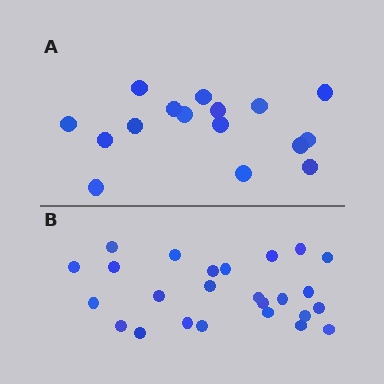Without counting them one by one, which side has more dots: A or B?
Region B (the bottom region) has more dots.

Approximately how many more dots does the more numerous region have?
Region B has roughly 8 or so more dots than region A.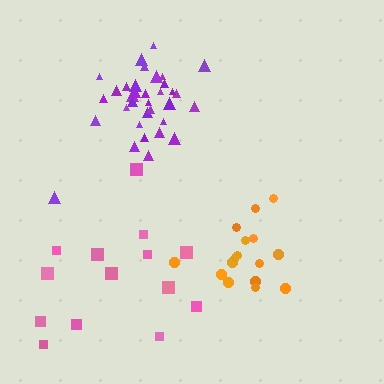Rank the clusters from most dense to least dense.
purple, orange, pink.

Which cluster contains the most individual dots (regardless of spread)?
Purple (34).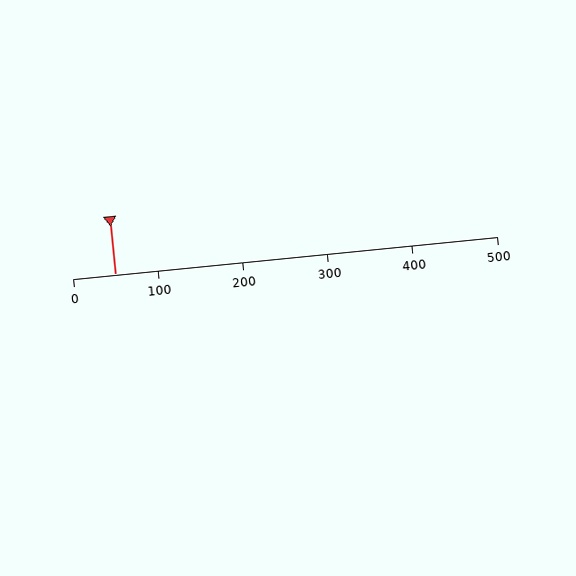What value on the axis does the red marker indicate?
The marker indicates approximately 50.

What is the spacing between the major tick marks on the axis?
The major ticks are spaced 100 apart.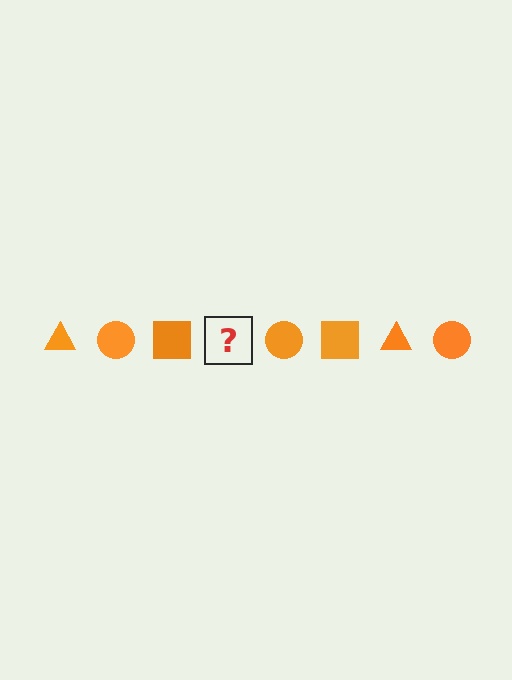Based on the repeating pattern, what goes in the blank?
The blank should be an orange triangle.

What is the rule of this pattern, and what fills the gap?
The rule is that the pattern cycles through triangle, circle, square shapes in orange. The gap should be filled with an orange triangle.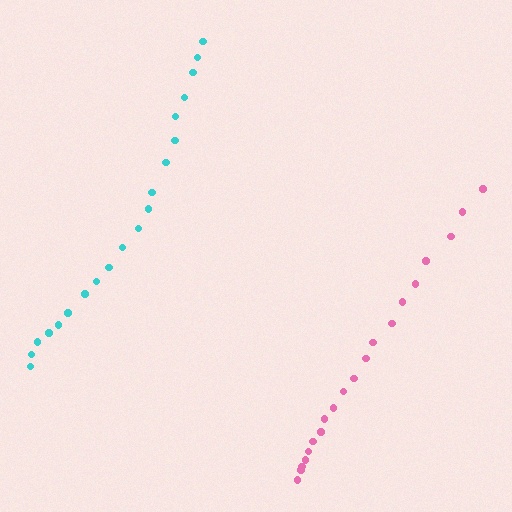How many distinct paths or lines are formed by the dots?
There are 2 distinct paths.